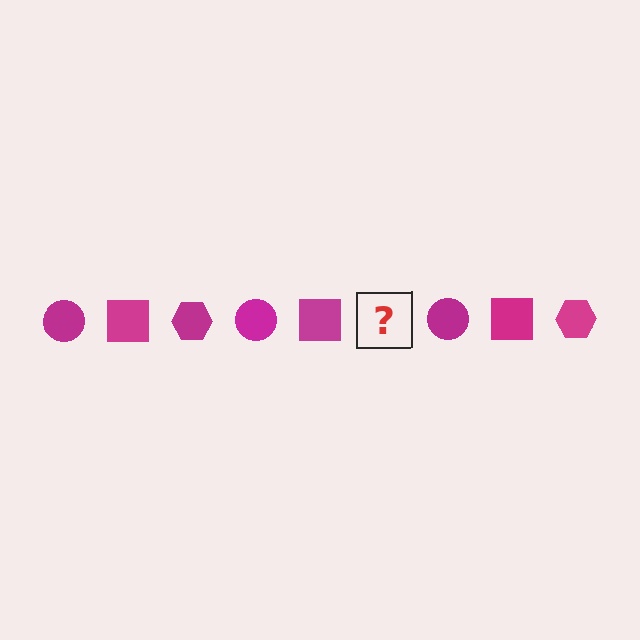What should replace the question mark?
The question mark should be replaced with a magenta hexagon.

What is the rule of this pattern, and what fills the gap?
The rule is that the pattern cycles through circle, square, hexagon shapes in magenta. The gap should be filled with a magenta hexagon.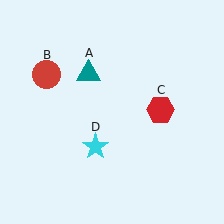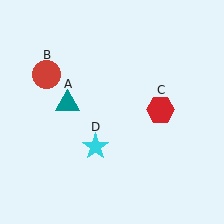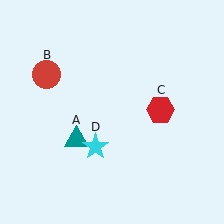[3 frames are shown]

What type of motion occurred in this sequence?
The teal triangle (object A) rotated counterclockwise around the center of the scene.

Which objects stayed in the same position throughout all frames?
Red circle (object B) and red hexagon (object C) and cyan star (object D) remained stationary.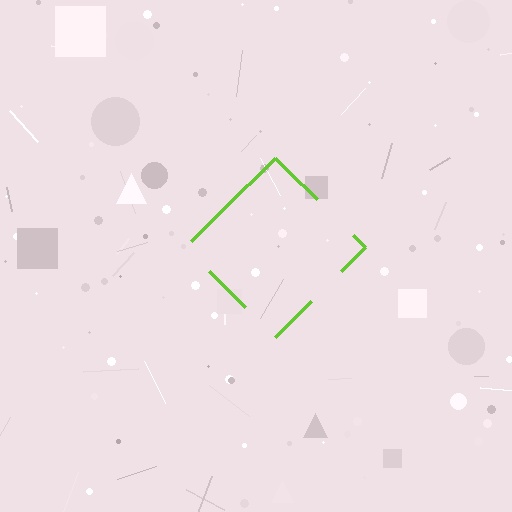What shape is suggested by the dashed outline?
The dashed outline suggests a diamond.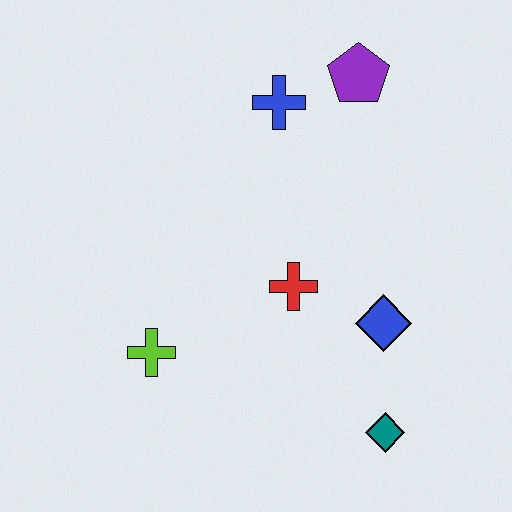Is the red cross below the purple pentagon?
Yes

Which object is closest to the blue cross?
The purple pentagon is closest to the blue cross.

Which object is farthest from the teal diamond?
The purple pentagon is farthest from the teal diamond.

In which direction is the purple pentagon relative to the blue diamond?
The purple pentagon is above the blue diamond.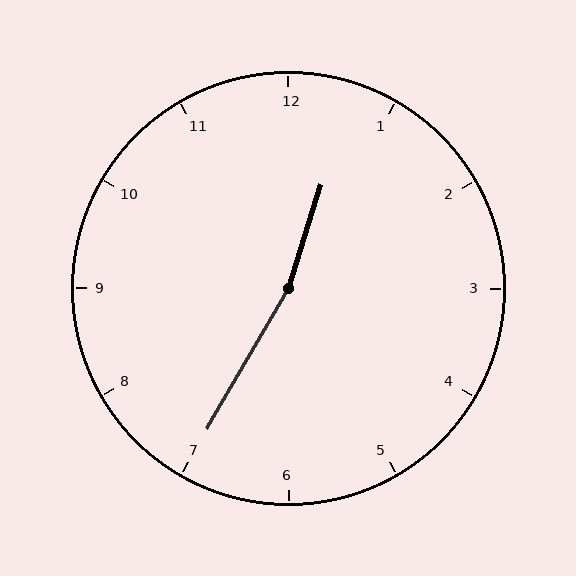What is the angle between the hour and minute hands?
Approximately 168 degrees.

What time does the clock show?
12:35.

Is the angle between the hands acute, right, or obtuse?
It is obtuse.